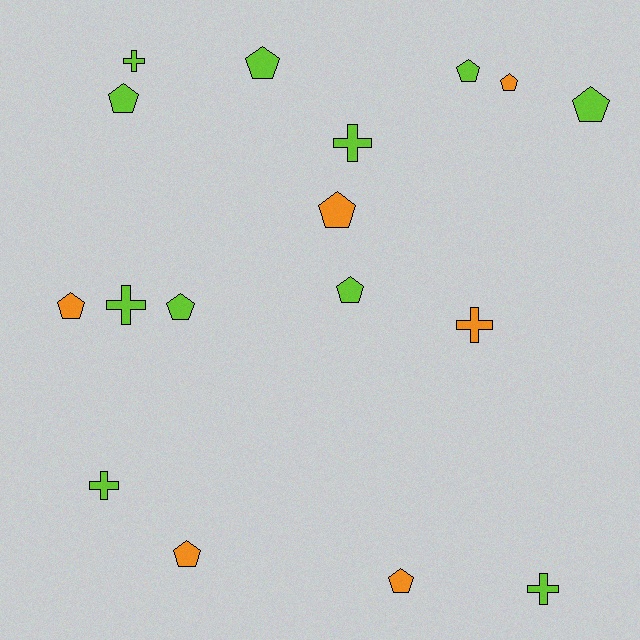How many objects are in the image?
There are 17 objects.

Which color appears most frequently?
Lime, with 11 objects.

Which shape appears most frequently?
Pentagon, with 11 objects.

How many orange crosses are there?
There is 1 orange cross.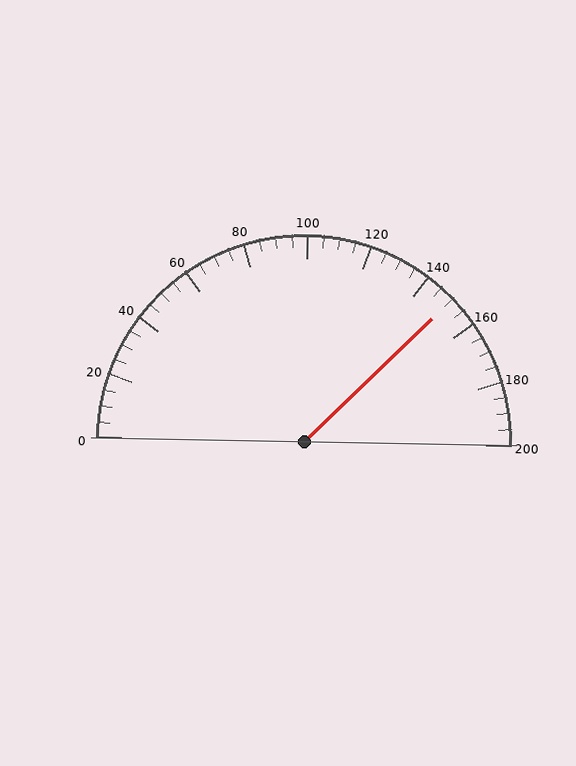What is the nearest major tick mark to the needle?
The nearest major tick mark is 160.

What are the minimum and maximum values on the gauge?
The gauge ranges from 0 to 200.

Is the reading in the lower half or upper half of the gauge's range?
The reading is in the upper half of the range (0 to 200).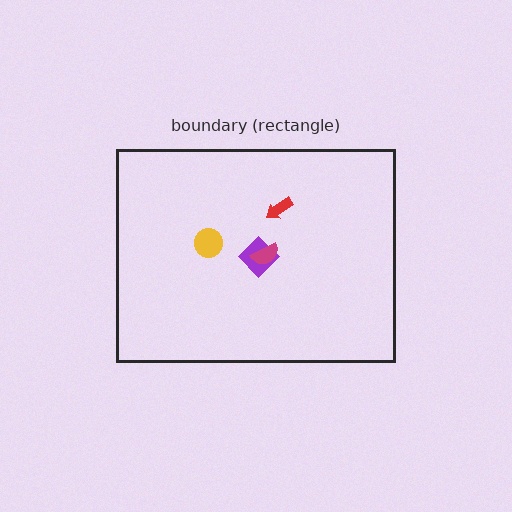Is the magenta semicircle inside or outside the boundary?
Inside.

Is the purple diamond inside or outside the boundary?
Inside.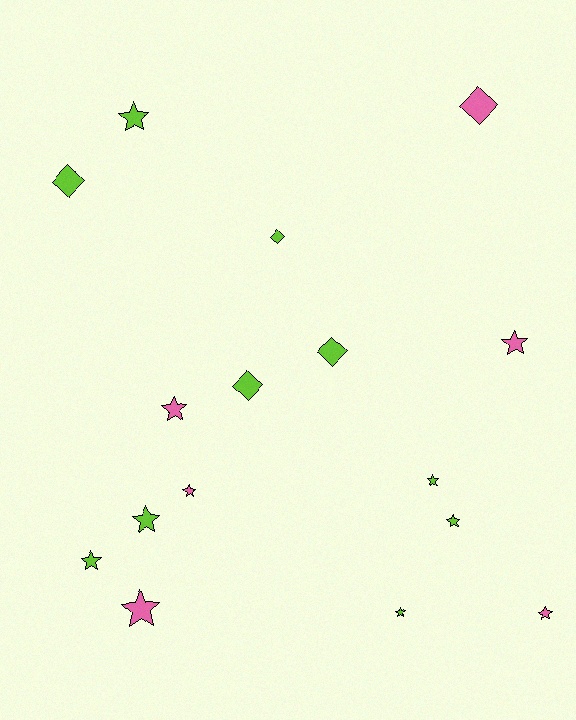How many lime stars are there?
There are 6 lime stars.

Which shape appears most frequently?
Star, with 11 objects.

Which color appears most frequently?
Lime, with 10 objects.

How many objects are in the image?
There are 16 objects.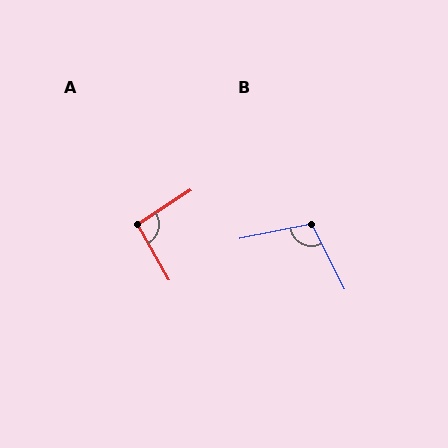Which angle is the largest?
B, at approximately 105 degrees.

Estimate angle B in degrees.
Approximately 105 degrees.